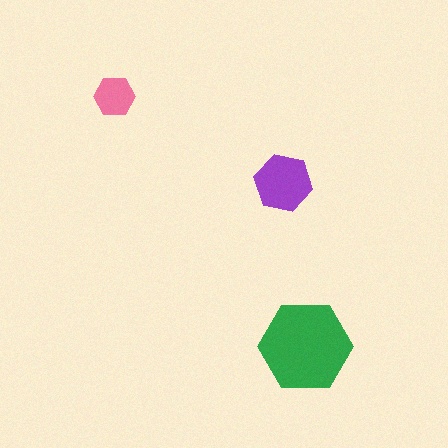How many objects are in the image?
There are 3 objects in the image.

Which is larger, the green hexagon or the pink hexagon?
The green one.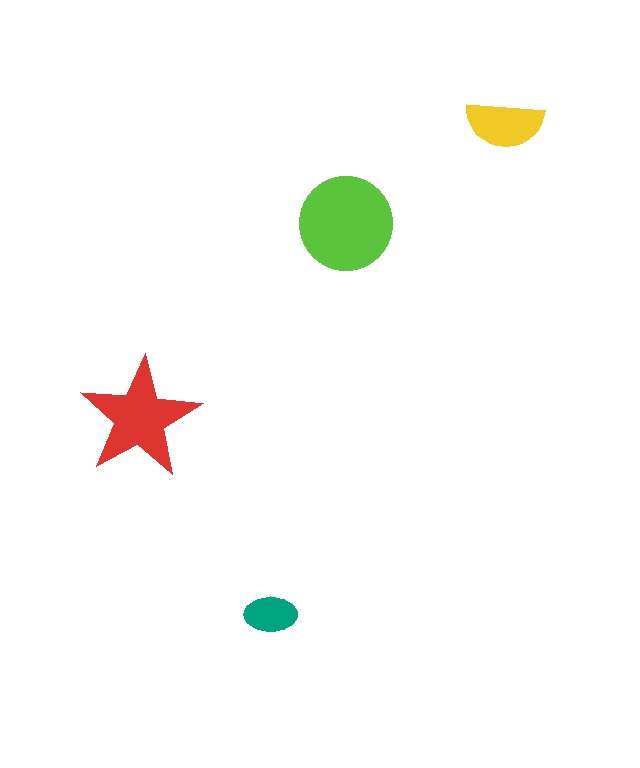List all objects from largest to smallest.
The lime circle, the red star, the yellow semicircle, the teal ellipse.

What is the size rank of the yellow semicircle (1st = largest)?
3rd.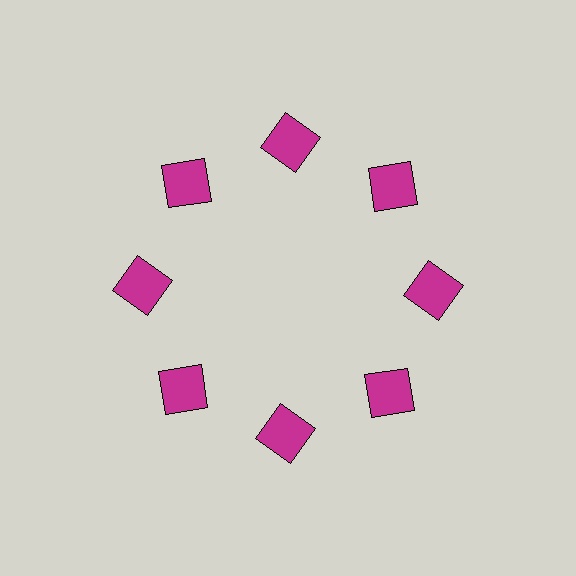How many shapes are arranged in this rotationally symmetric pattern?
There are 8 shapes, arranged in 8 groups of 1.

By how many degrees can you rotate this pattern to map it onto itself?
The pattern maps onto itself every 45 degrees of rotation.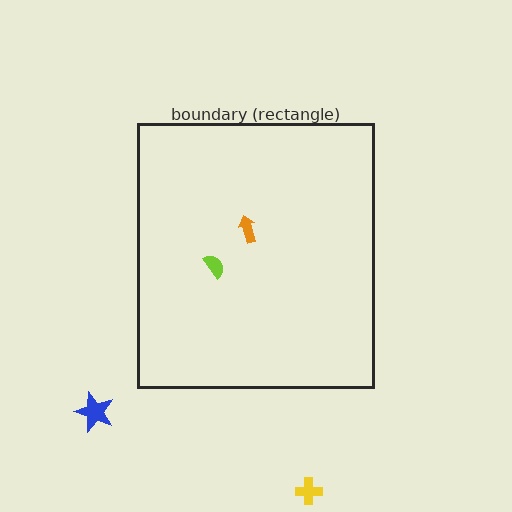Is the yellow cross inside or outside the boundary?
Outside.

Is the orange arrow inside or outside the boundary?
Inside.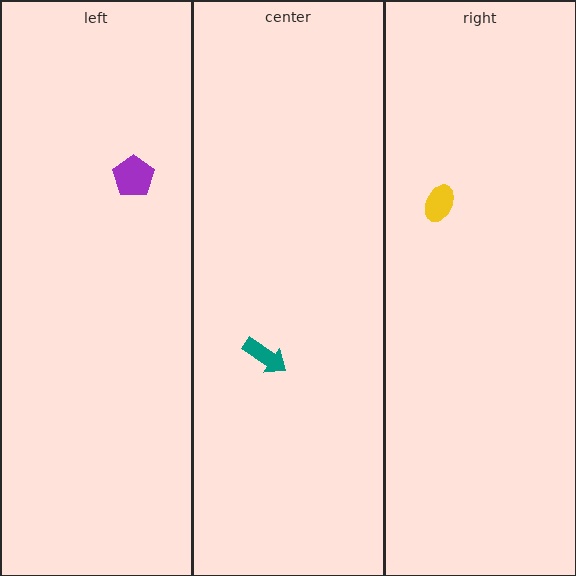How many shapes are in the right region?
1.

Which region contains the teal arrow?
The center region.